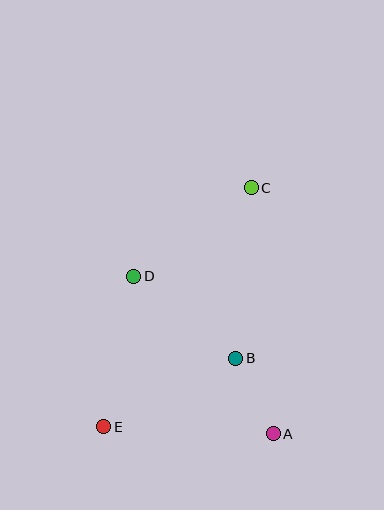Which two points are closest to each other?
Points A and B are closest to each other.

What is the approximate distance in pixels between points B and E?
The distance between B and E is approximately 149 pixels.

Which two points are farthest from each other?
Points C and E are farthest from each other.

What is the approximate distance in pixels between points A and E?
The distance between A and E is approximately 170 pixels.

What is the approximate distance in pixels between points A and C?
The distance between A and C is approximately 247 pixels.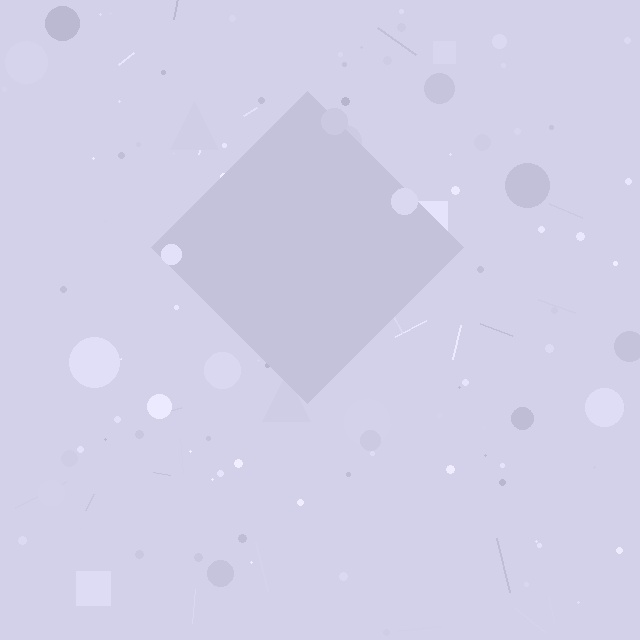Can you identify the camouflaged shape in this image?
The camouflaged shape is a diamond.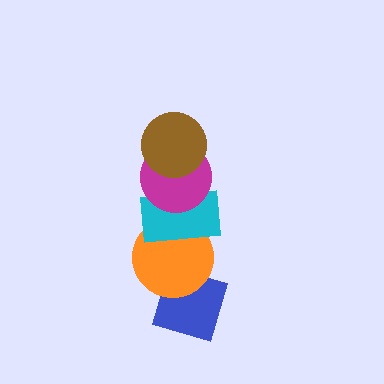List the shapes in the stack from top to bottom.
From top to bottom: the brown circle, the magenta circle, the cyan rectangle, the orange circle, the blue diamond.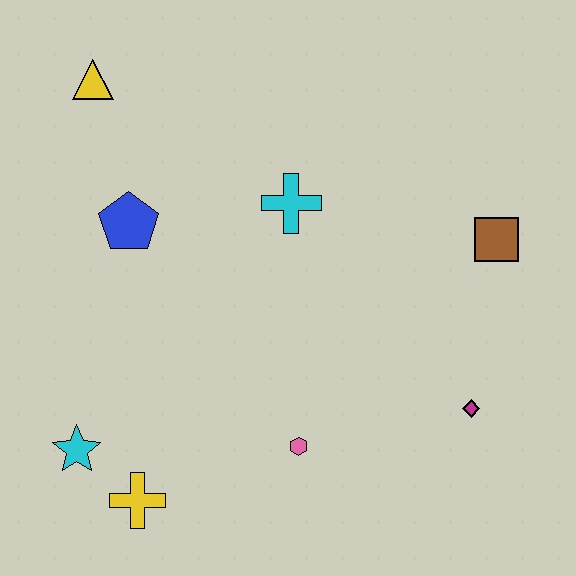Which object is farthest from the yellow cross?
The brown square is farthest from the yellow cross.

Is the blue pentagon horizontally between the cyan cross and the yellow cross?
No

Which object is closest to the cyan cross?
The blue pentagon is closest to the cyan cross.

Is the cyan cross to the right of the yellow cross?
Yes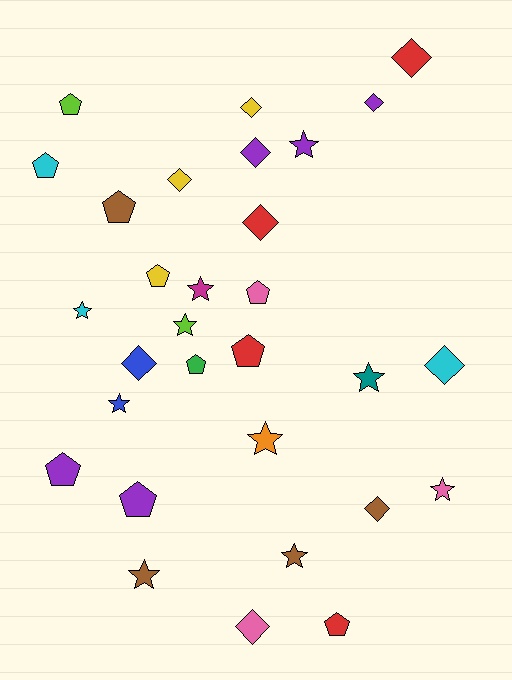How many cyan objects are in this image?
There are 3 cyan objects.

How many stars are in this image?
There are 10 stars.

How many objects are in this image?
There are 30 objects.